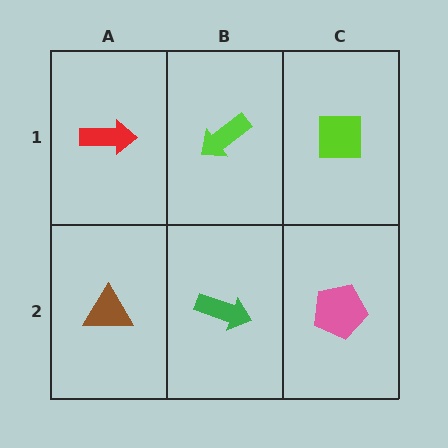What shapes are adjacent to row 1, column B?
A green arrow (row 2, column B), a red arrow (row 1, column A), a lime square (row 1, column C).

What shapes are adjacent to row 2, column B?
A lime arrow (row 1, column B), a brown triangle (row 2, column A), a pink pentagon (row 2, column C).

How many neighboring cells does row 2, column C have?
2.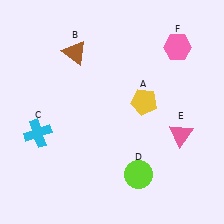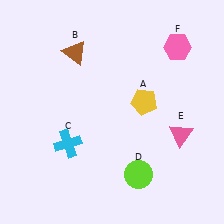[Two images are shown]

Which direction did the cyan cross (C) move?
The cyan cross (C) moved right.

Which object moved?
The cyan cross (C) moved right.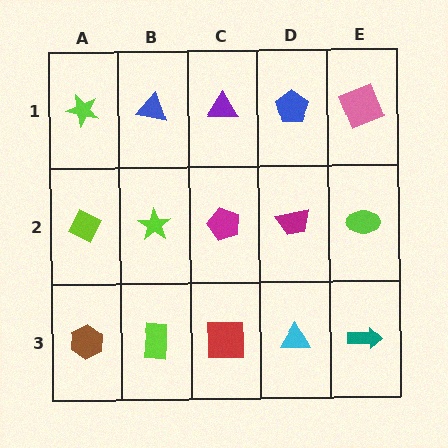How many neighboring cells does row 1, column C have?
3.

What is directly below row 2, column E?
A teal arrow.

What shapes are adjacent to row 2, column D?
A blue pentagon (row 1, column D), a cyan triangle (row 3, column D), a magenta pentagon (row 2, column C), a lime ellipse (row 2, column E).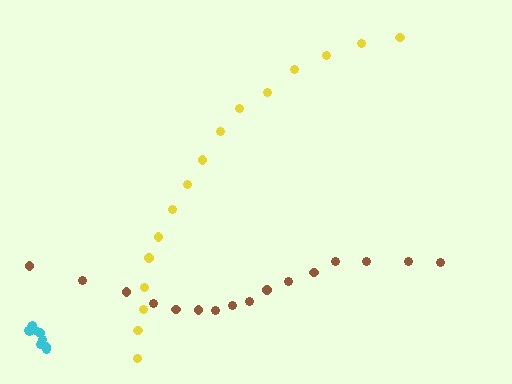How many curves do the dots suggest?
There are 3 distinct paths.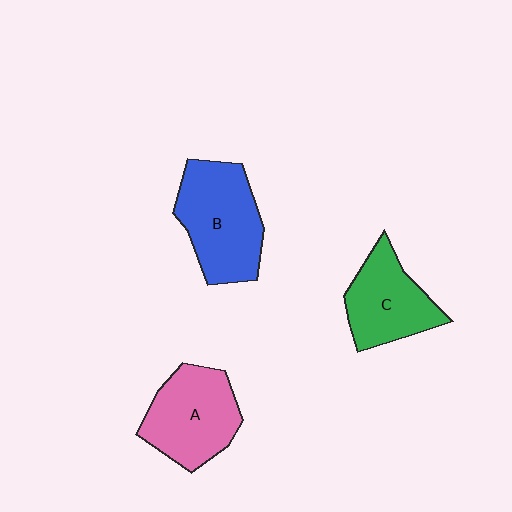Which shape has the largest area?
Shape B (blue).